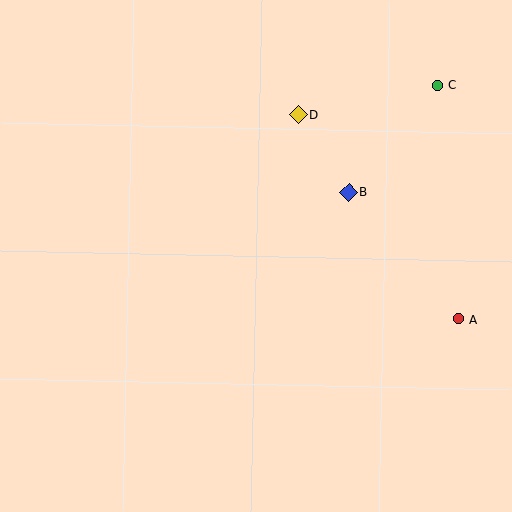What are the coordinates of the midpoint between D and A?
The midpoint between D and A is at (378, 217).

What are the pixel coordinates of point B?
Point B is at (348, 192).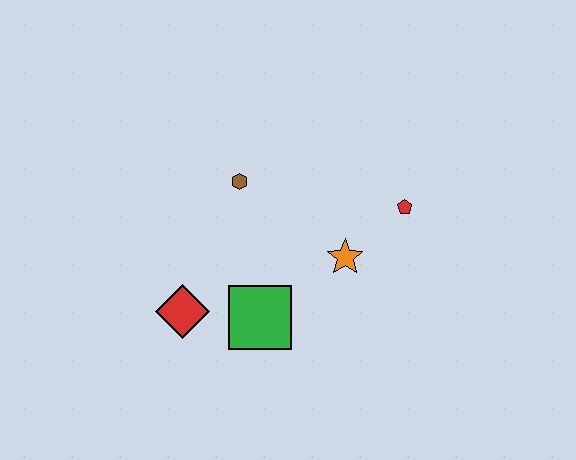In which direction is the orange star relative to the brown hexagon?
The orange star is to the right of the brown hexagon.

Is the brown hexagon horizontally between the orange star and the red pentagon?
No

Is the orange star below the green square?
No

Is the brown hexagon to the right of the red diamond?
Yes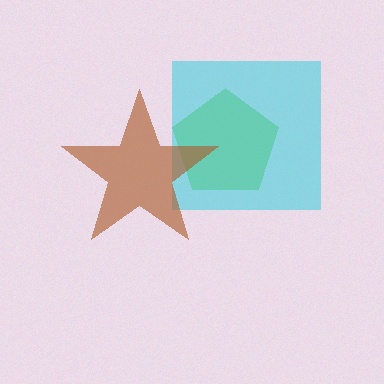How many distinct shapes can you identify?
There are 3 distinct shapes: a lime pentagon, a cyan square, a brown star.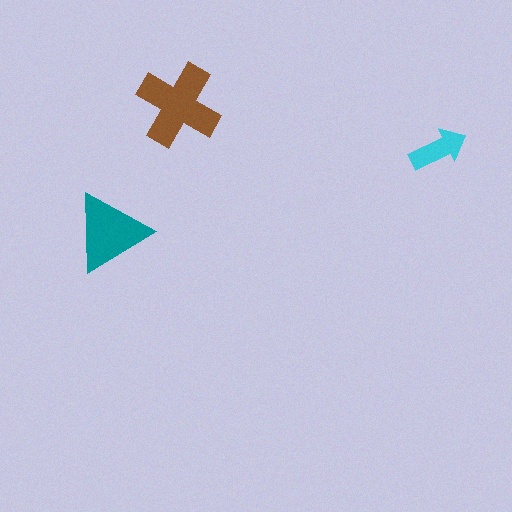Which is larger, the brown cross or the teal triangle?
The brown cross.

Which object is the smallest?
The cyan arrow.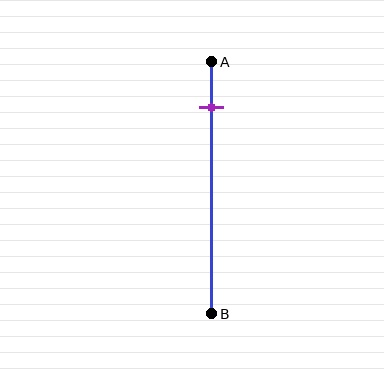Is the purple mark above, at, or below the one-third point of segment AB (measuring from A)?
The purple mark is above the one-third point of segment AB.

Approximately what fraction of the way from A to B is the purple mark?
The purple mark is approximately 20% of the way from A to B.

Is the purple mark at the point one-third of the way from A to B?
No, the mark is at about 20% from A, not at the 33% one-third point.